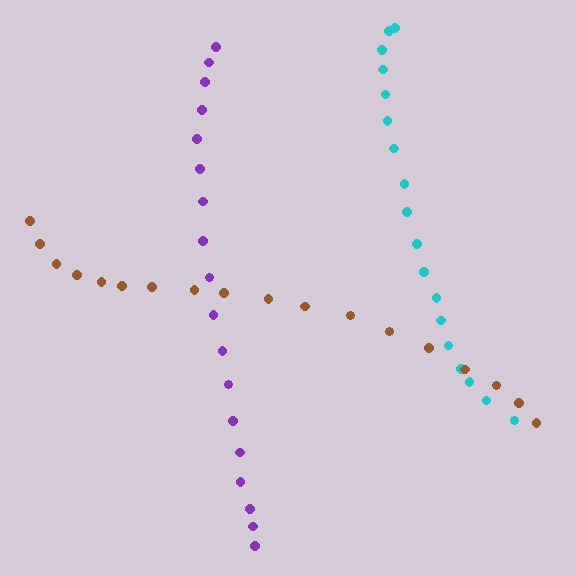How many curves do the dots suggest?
There are 3 distinct paths.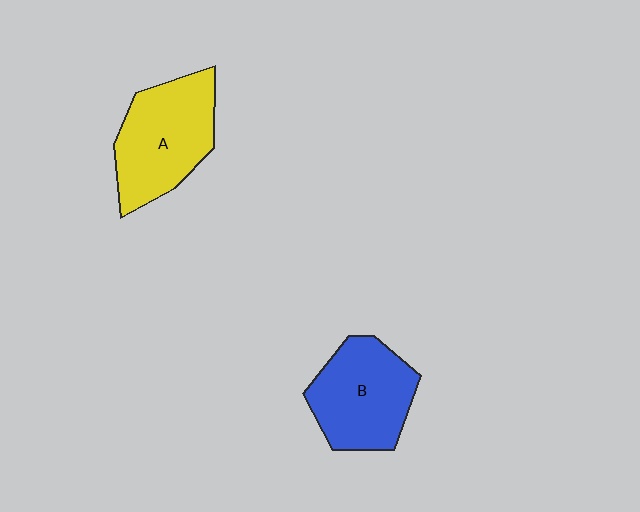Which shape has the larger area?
Shape A (yellow).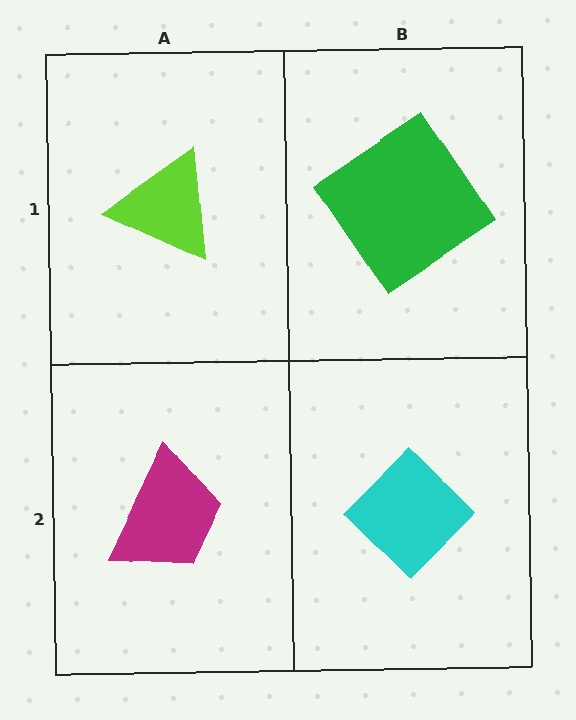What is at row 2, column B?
A cyan diamond.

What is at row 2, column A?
A magenta trapezoid.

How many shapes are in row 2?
2 shapes.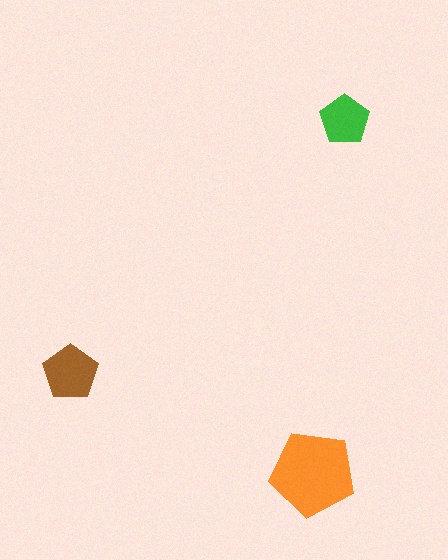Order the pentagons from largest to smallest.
the orange one, the brown one, the green one.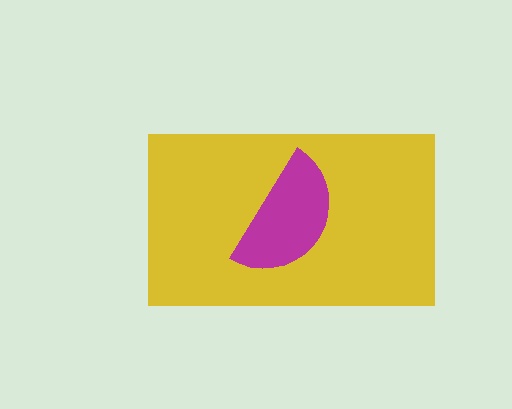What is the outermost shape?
The yellow rectangle.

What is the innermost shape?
The magenta semicircle.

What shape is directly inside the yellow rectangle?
The magenta semicircle.